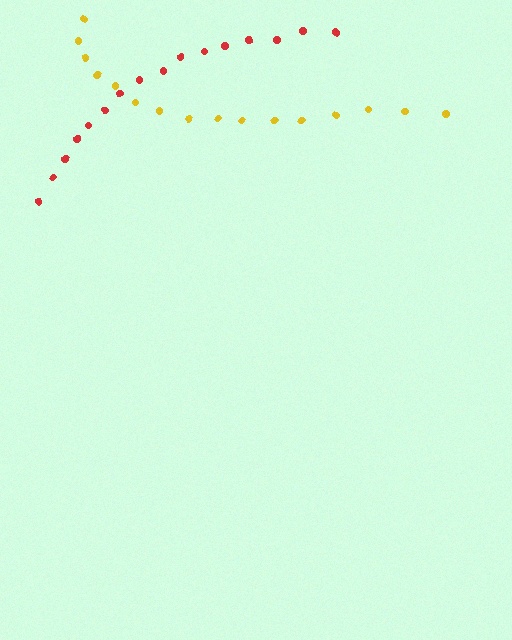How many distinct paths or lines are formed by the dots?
There are 2 distinct paths.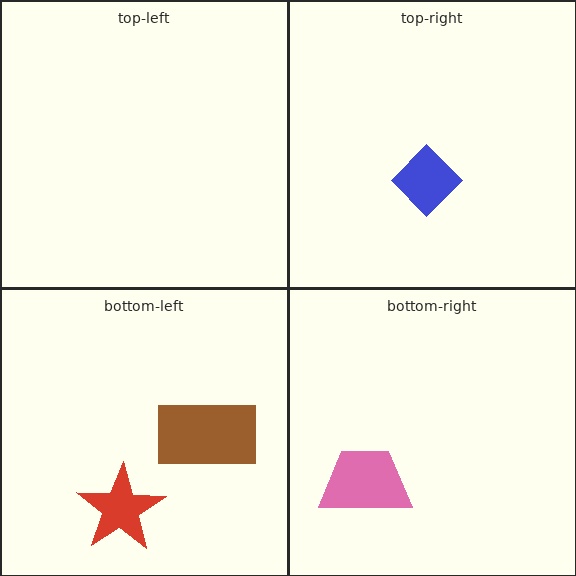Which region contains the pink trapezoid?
The bottom-right region.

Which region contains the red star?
The bottom-left region.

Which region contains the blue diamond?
The top-right region.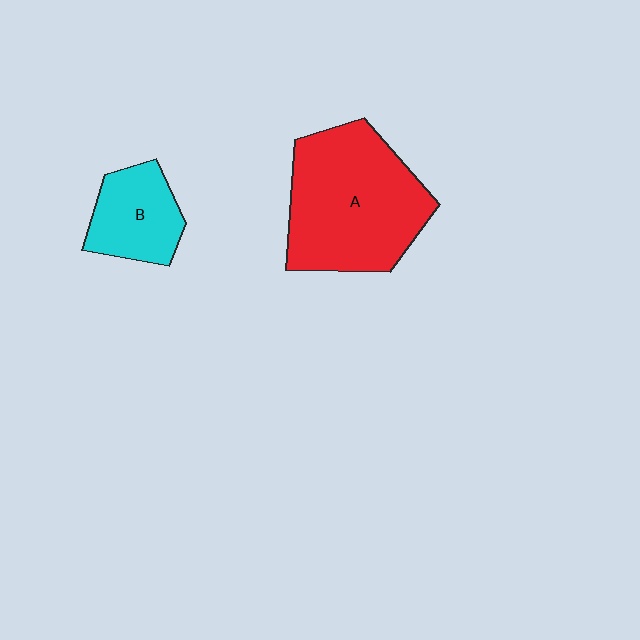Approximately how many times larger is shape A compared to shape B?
Approximately 2.3 times.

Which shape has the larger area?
Shape A (red).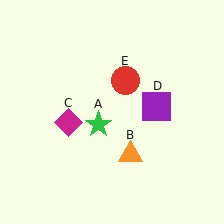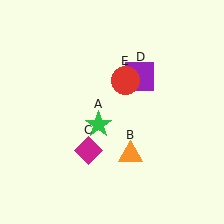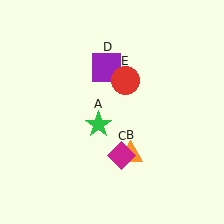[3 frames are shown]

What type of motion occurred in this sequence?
The magenta diamond (object C), purple square (object D) rotated counterclockwise around the center of the scene.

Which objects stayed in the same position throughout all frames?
Green star (object A) and orange triangle (object B) and red circle (object E) remained stationary.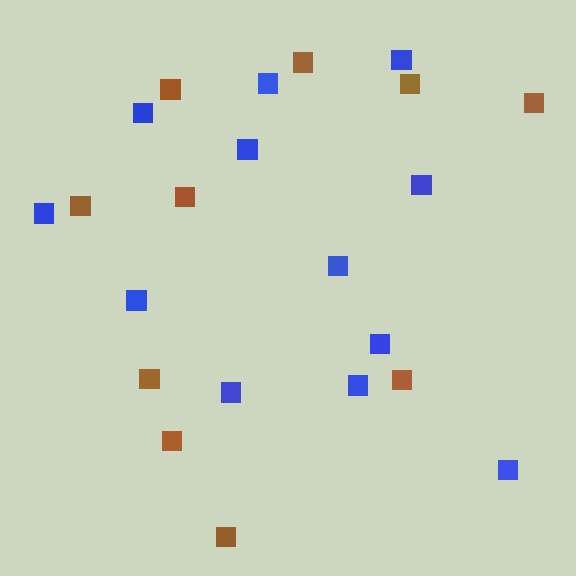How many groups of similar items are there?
There are 2 groups: one group of blue squares (12) and one group of brown squares (10).